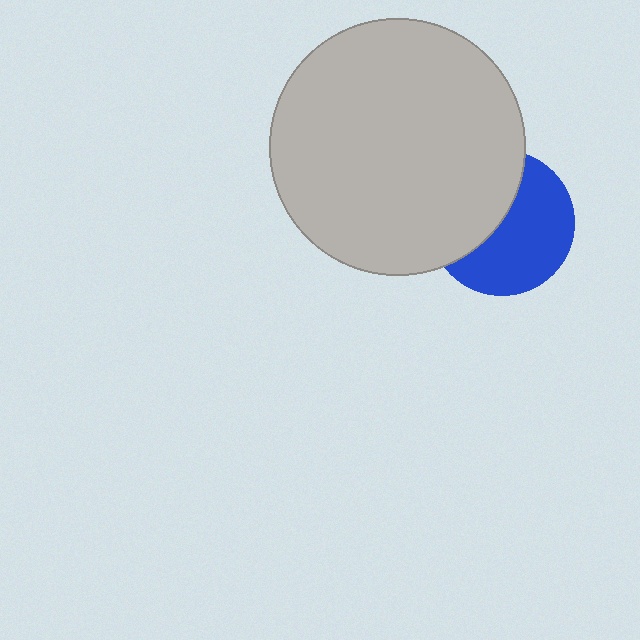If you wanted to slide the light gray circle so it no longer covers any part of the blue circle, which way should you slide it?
Slide it left — that is the most direct way to separate the two shapes.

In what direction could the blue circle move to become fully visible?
The blue circle could move right. That would shift it out from behind the light gray circle entirely.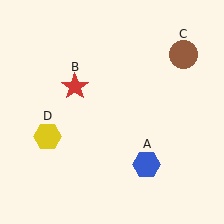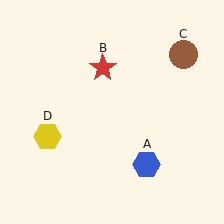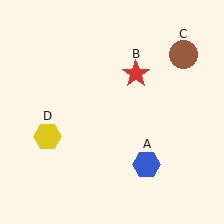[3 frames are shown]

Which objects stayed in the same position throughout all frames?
Blue hexagon (object A) and brown circle (object C) and yellow hexagon (object D) remained stationary.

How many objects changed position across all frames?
1 object changed position: red star (object B).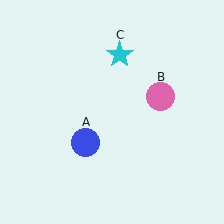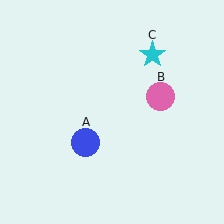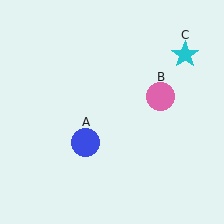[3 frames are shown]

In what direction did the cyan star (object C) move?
The cyan star (object C) moved right.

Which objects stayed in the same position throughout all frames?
Blue circle (object A) and pink circle (object B) remained stationary.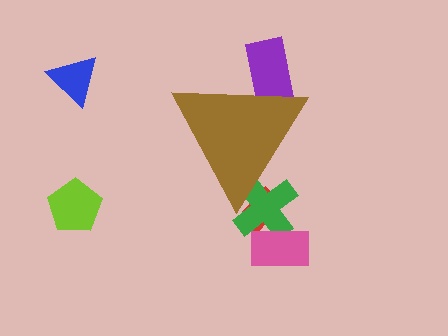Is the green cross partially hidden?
Yes, the green cross is partially hidden behind the brown triangle.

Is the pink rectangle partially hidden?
No, the pink rectangle is fully visible.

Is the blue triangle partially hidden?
No, the blue triangle is fully visible.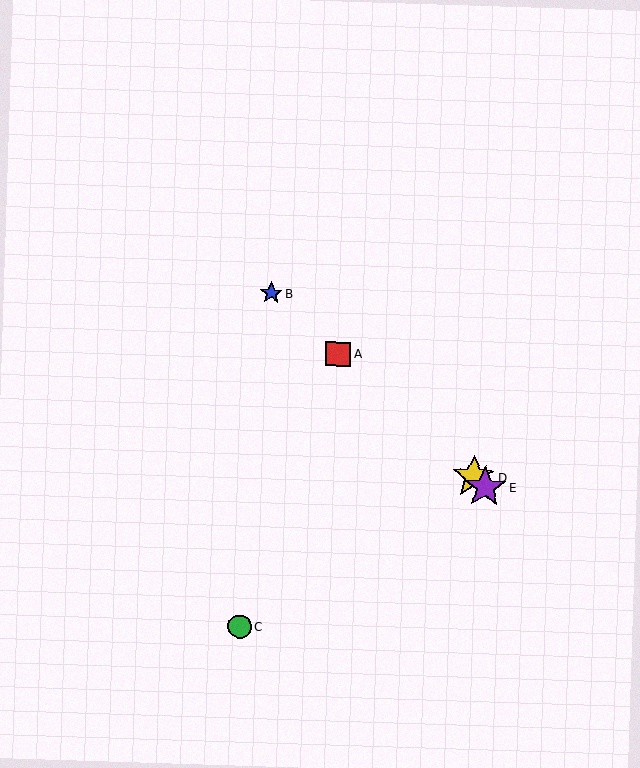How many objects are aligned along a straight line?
4 objects (A, B, D, E) are aligned along a straight line.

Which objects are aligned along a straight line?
Objects A, B, D, E are aligned along a straight line.